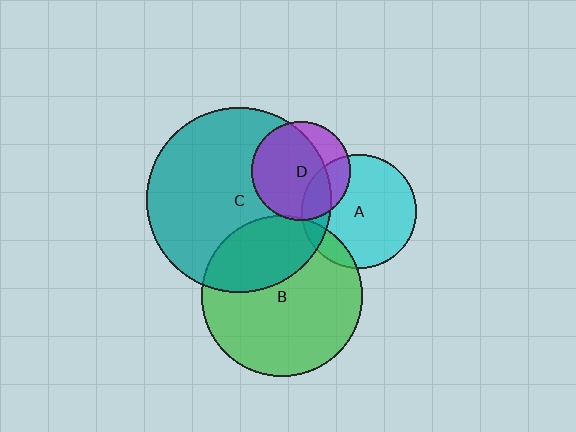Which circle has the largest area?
Circle C (teal).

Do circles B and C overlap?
Yes.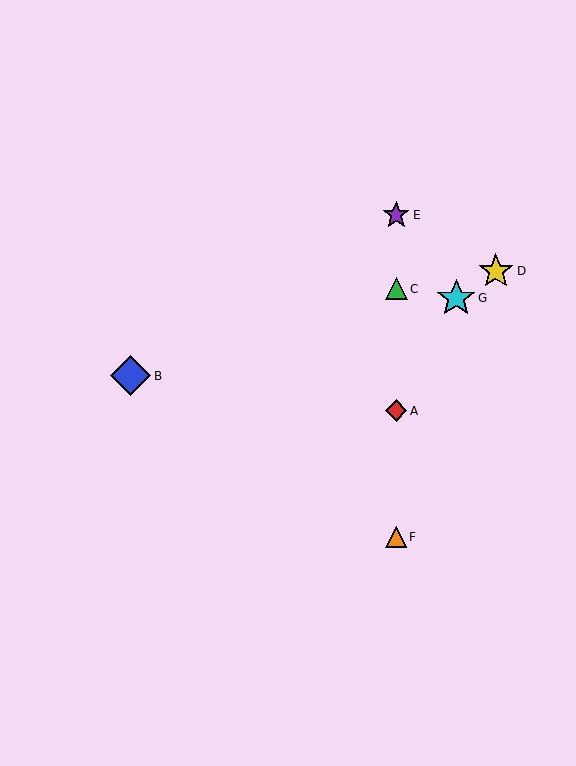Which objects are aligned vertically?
Objects A, C, E, F are aligned vertically.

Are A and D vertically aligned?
No, A is at x≈396 and D is at x≈496.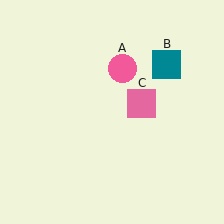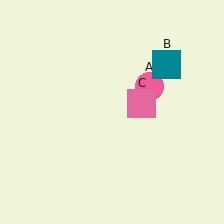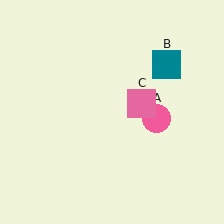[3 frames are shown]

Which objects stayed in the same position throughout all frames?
Teal square (object B) and pink square (object C) remained stationary.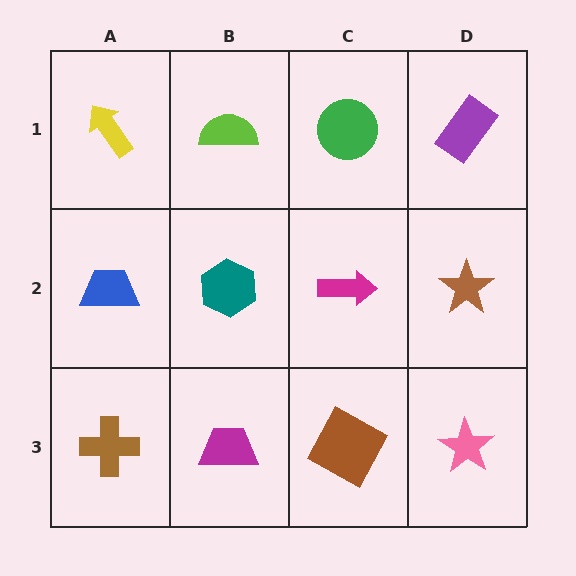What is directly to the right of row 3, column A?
A magenta trapezoid.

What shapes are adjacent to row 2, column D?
A purple rectangle (row 1, column D), a pink star (row 3, column D), a magenta arrow (row 2, column C).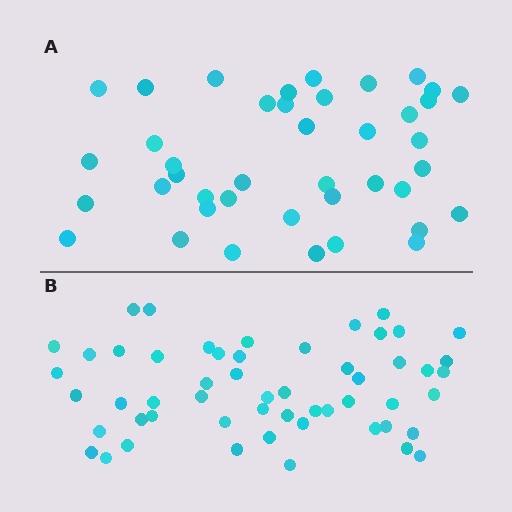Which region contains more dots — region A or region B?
Region B (the bottom region) has more dots.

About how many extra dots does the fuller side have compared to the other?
Region B has approximately 15 more dots than region A.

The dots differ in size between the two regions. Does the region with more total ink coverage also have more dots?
No. Region A has more total ink coverage because its dots are larger, but region B actually contains more individual dots. Total area can be misleading — the number of items is what matters here.